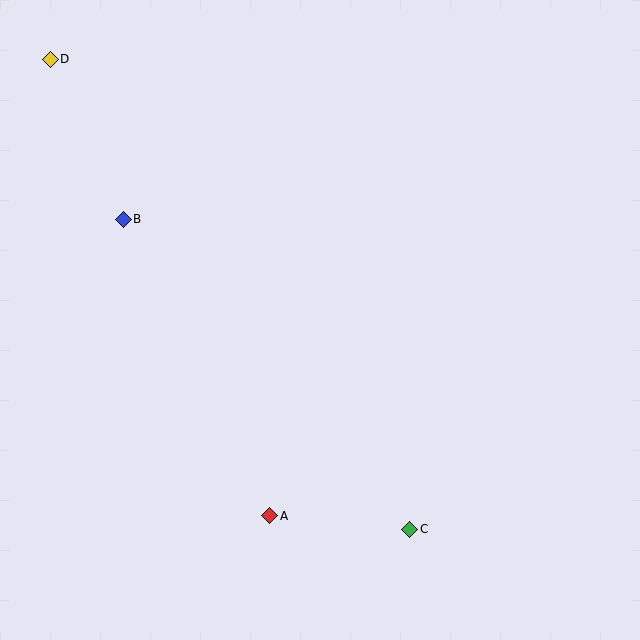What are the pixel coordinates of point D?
Point D is at (50, 59).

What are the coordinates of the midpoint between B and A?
The midpoint between B and A is at (196, 367).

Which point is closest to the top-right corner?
Point B is closest to the top-right corner.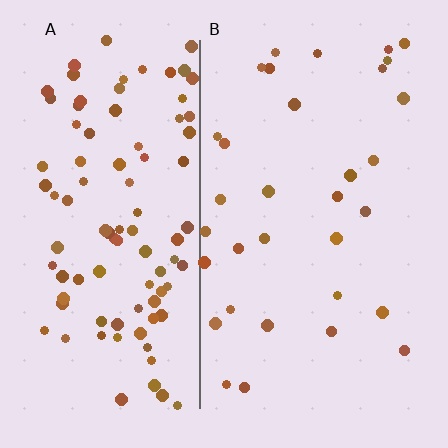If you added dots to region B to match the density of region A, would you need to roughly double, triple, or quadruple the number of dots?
Approximately triple.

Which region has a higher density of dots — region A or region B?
A (the left).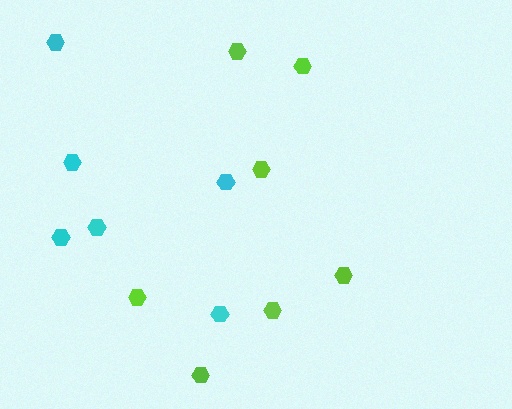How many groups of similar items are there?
There are 2 groups: one group of lime hexagons (7) and one group of cyan hexagons (6).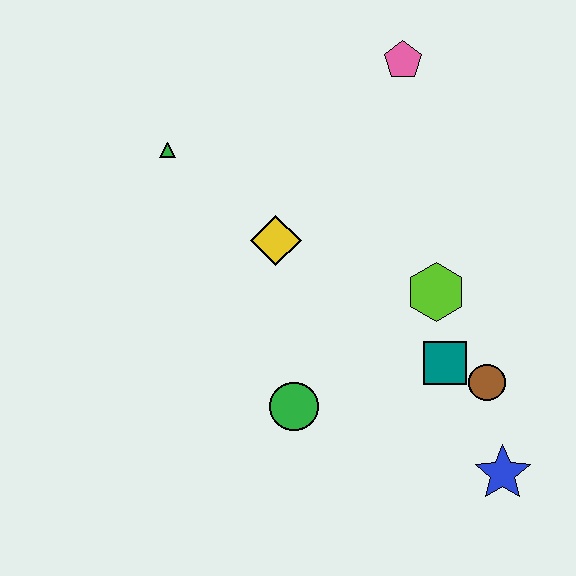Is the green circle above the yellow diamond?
No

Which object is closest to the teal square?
The brown circle is closest to the teal square.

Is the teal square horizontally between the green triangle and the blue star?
Yes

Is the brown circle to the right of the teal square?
Yes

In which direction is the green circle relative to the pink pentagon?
The green circle is below the pink pentagon.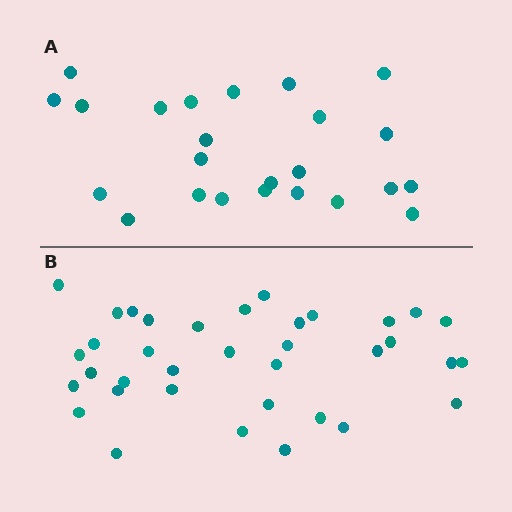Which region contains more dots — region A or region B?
Region B (the bottom region) has more dots.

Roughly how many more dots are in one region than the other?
Region B has roughly 12 or so more dots than region A.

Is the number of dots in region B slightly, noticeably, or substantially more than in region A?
Region B has substantially more. The ratio is roughly 1.5 to 1.